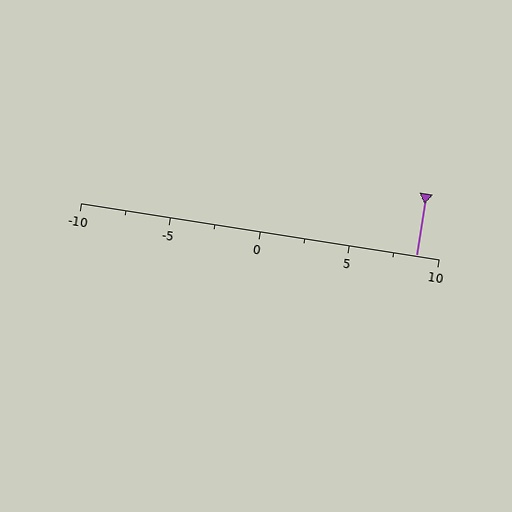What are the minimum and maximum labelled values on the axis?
The axis runs from -10 to 10.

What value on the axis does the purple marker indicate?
The marker indicates approximately 8.8.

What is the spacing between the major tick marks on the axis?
The major ticks are spaced 5 apart.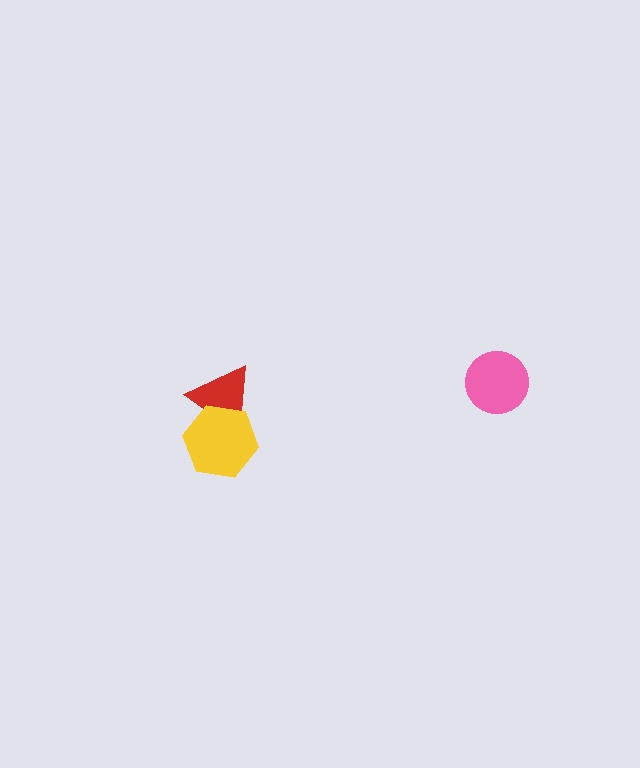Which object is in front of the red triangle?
The yellow hexagon is in front of the red triangle.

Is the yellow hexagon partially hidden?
No, no other shape covers it.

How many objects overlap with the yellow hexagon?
1 object overlaps with the yellow hexagon.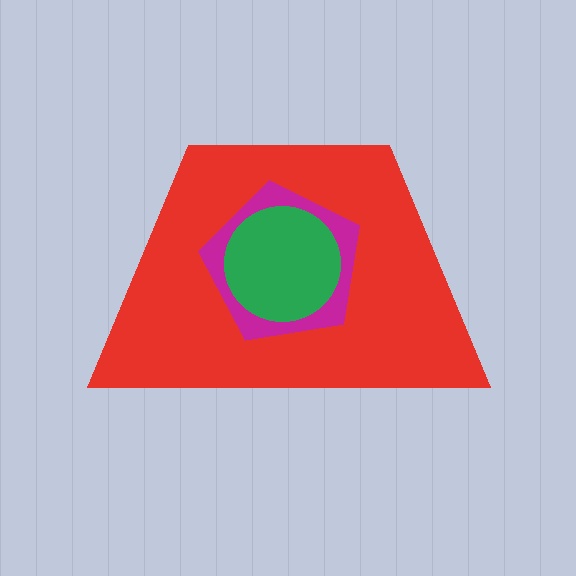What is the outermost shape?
The red trapezoid.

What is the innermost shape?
The green circle.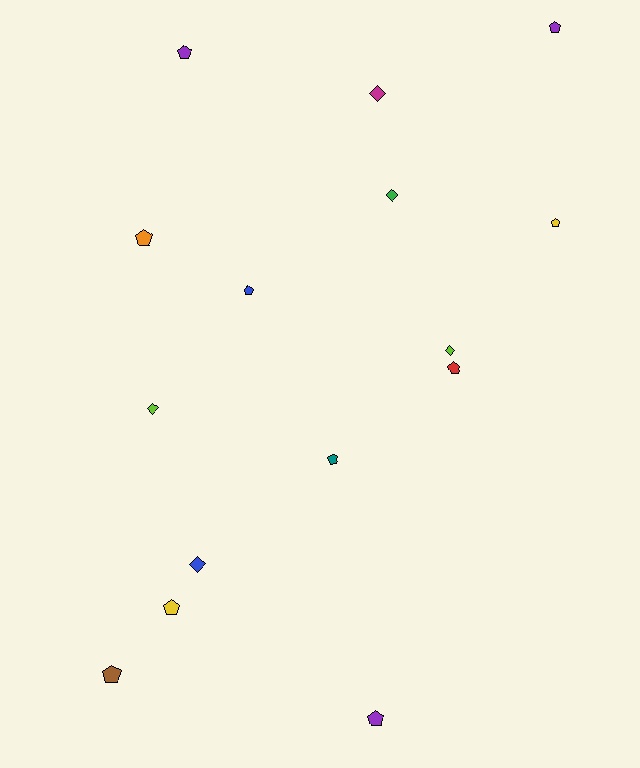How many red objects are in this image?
There is 1 red object.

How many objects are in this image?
There are 15 objects.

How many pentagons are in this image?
There are 10 pentagons.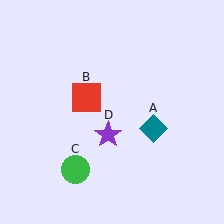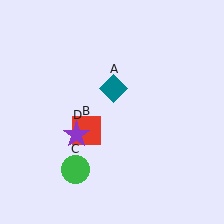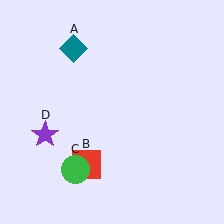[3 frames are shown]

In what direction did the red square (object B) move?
The red square (object B) moved down.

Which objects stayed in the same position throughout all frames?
Green circle (object C) remained stationary.